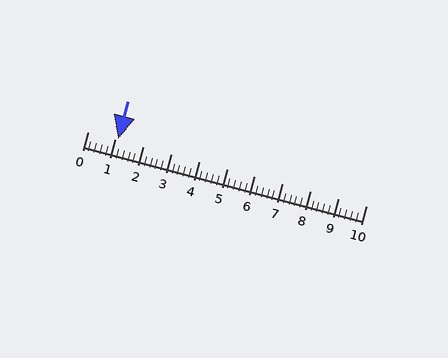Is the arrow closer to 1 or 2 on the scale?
The arrow is closer to 1.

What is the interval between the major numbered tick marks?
The major tick marks are spaced 1 units apart.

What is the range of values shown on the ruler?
The ruler shows values from 0 to 10.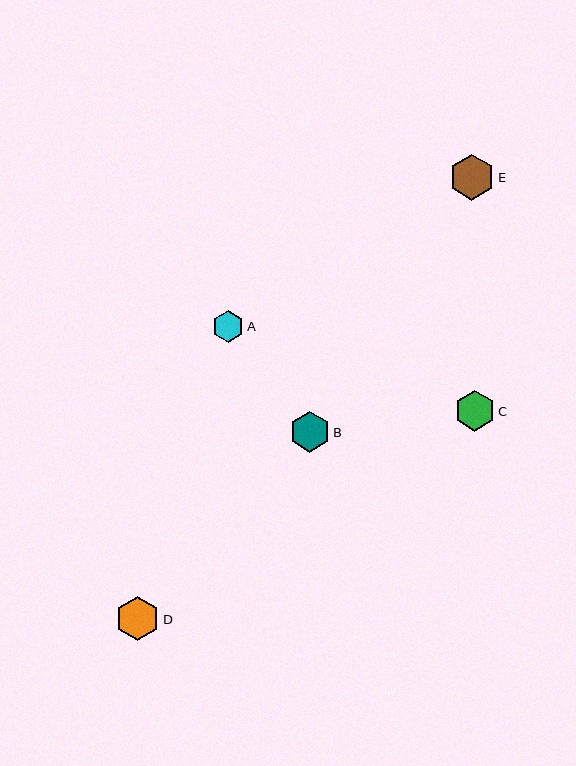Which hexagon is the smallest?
Hexagon A is the smallest with a size of approximately 31 pixels.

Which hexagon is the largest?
Hexagon E is the largest with a size of approximately 46 pixels.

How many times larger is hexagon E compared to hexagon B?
Hexagon E is approximately 1.1 times the size of hexagon B.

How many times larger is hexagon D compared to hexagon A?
Hexagon D is approximately 1.4 times the size of hexagon A.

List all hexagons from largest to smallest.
From largest to smallest: E, D, C, B, A.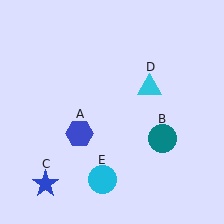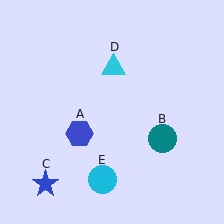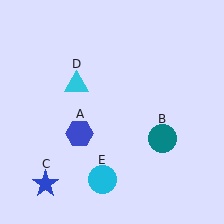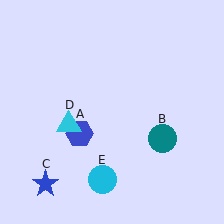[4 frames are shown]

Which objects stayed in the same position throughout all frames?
Blue hexagon (object A) and teal circle (object B) and blue star (object C) and cyan circle (object E) remained stationary.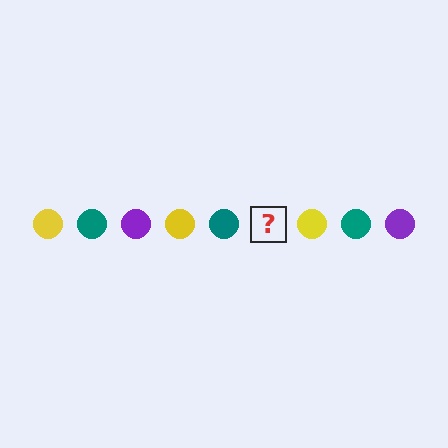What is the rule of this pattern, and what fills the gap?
The rule is that the pattern cycles through yellow, teal, purple circles. The gap should be filled with a purple circle.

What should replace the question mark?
The question mark should be replaced with a purple circle.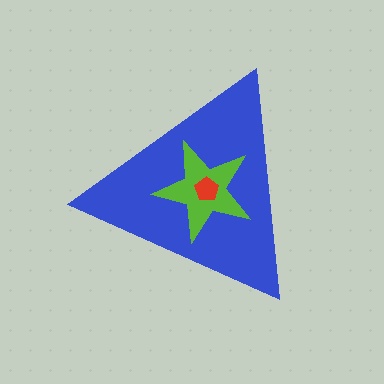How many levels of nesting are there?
3.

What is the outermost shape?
The blue triangle.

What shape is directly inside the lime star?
The red pentagon.